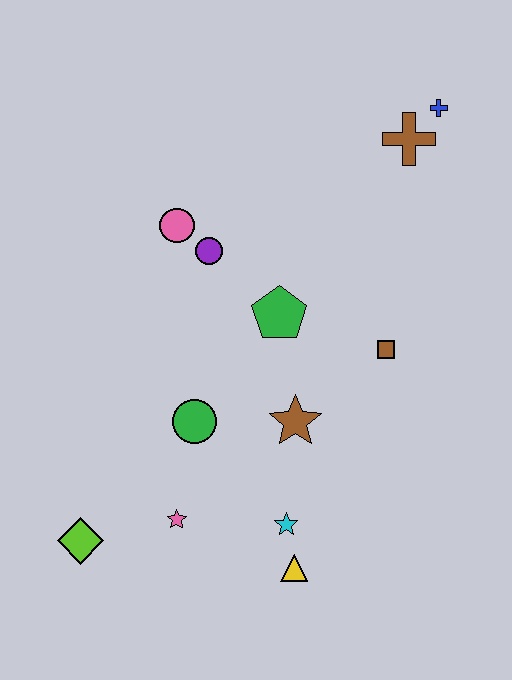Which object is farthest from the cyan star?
The blue cross is farthest from the cyan star.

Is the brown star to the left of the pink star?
No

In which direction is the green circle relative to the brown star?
The green circle is to the left of the brown star.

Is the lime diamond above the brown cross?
No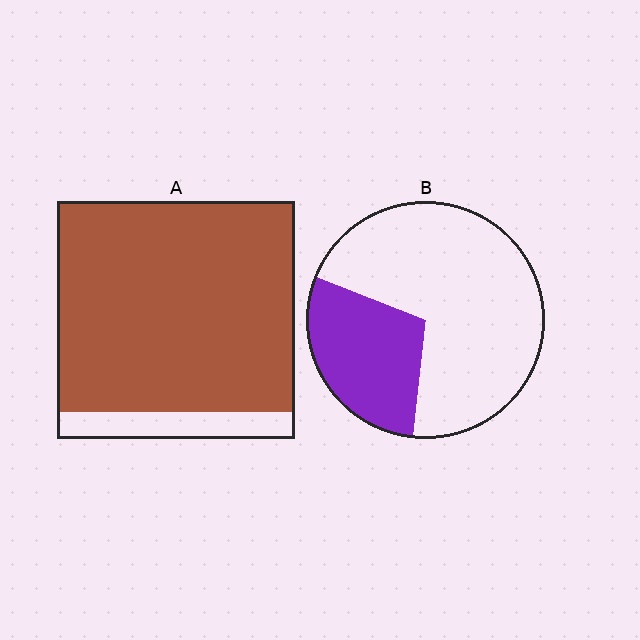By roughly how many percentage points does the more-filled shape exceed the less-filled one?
By roughly 60 percentage points (A over B).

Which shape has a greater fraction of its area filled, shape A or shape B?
Shape A.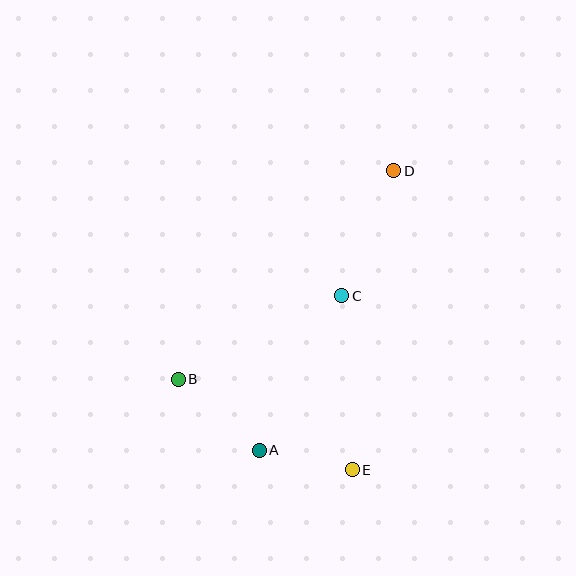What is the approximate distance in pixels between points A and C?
The distance between A and C is approximately 175 pixels.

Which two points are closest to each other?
Points A and E are closest to each other.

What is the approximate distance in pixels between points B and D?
The distance between B and D is approximately 300 pixels.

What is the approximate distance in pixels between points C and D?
The distance between C and D is approximately 135 pixels.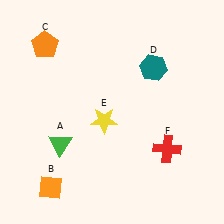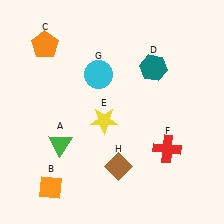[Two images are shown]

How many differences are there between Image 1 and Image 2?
There are 2 differences between the two images.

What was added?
A cyan circle (G), a brown diamond (H) were added in Image 2.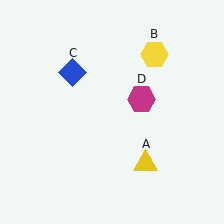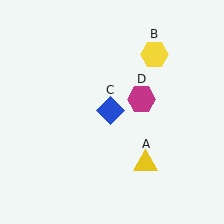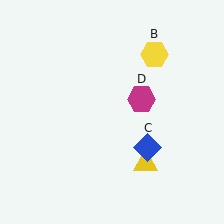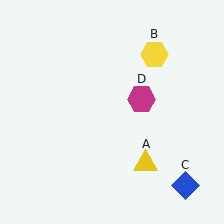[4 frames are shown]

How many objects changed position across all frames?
1 object changed position: blue diamond (object C).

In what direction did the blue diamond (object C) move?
The blue diamond (object C) moved down and to the right.